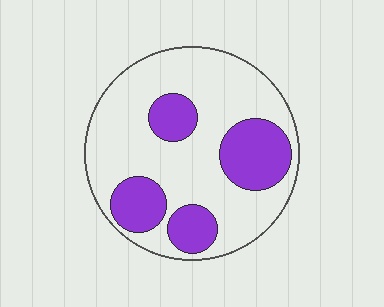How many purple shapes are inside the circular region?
4.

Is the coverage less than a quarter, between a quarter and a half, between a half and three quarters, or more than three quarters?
Between a quarter and a half.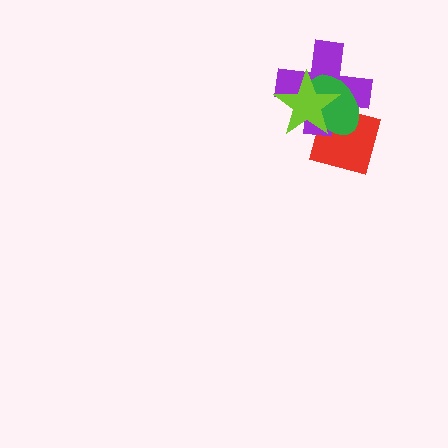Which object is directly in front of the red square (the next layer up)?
The purple cross is directly in front of the red square.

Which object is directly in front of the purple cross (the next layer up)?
The green ellipse is directly in front of the purple cross.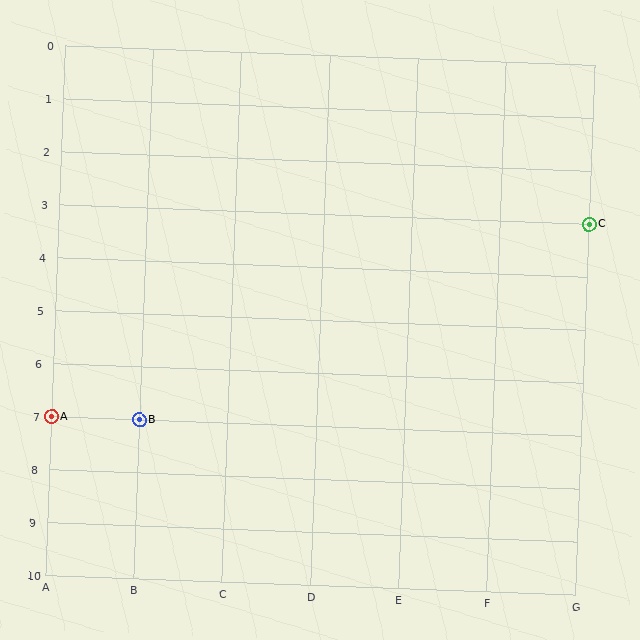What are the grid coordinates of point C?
Point C is at grid coordinates (G, 3).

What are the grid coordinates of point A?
Point A is at grid coordinates (A, 7).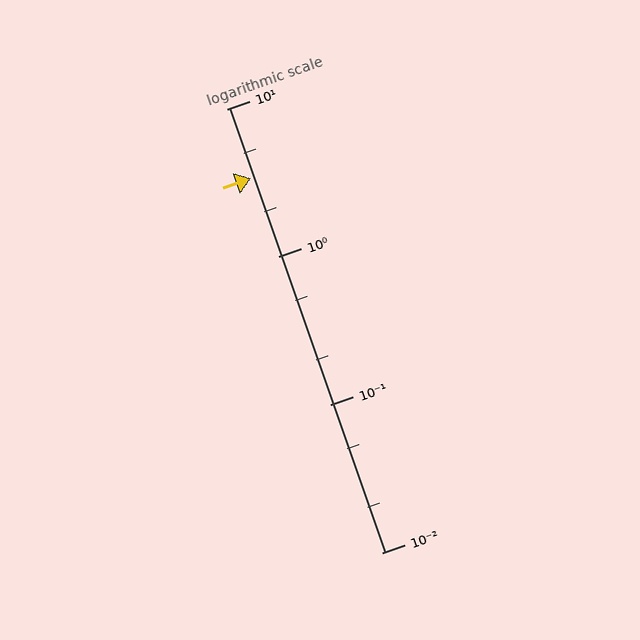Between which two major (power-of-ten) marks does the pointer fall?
The pointer is between 1 and 10.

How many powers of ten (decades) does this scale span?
The scale spans 3 decades, from 0.01 to 10.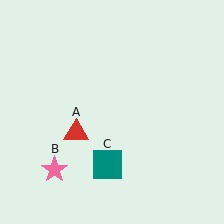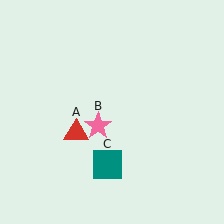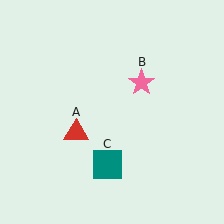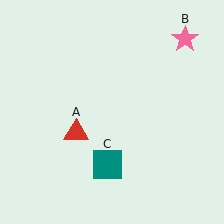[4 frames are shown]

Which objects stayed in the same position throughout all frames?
Red triangle (object A) and teal square (object C) remained stationary.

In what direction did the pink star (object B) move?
The pink star (object B) moved up and to the right.